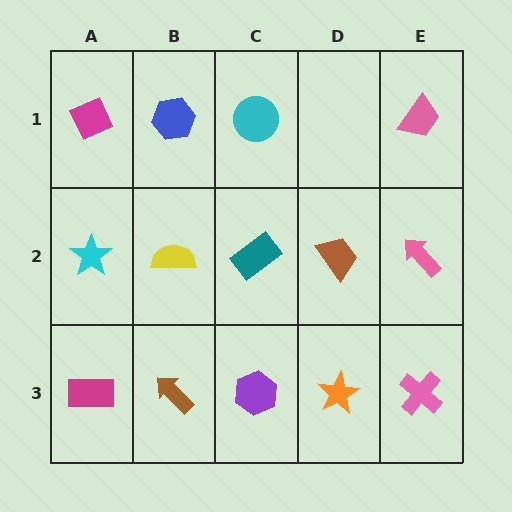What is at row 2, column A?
A cyan star.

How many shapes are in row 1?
4 shapes.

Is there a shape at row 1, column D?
No, that cell is empty.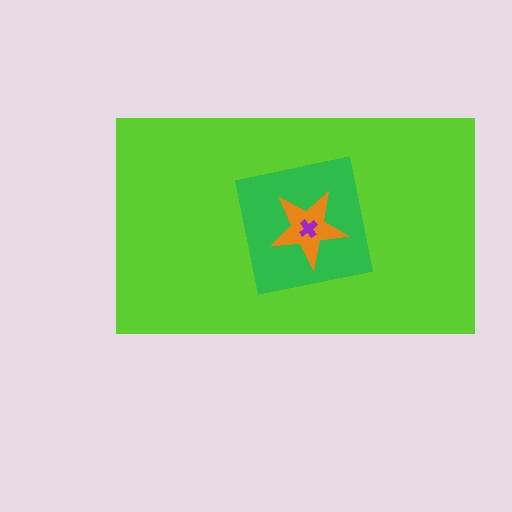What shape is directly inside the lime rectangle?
The green square.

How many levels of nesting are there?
4.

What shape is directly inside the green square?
The orange star.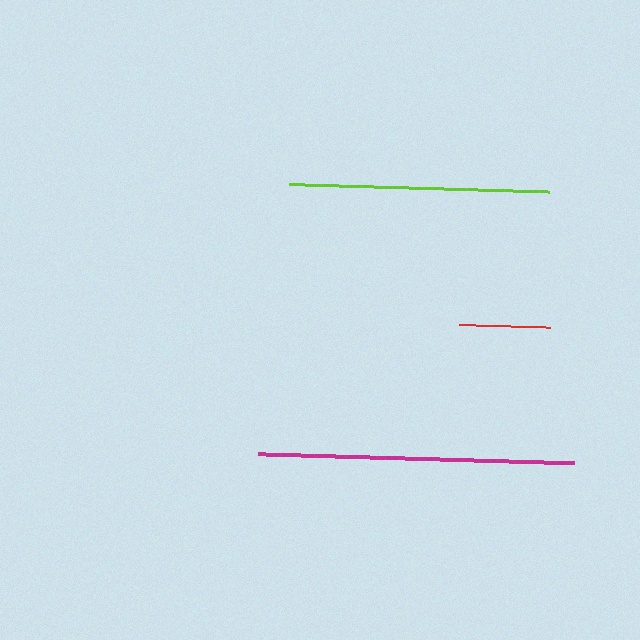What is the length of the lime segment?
The lime segment is approximately 260 pixels long.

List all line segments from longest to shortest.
From longest to shortest: magenta, lime, red.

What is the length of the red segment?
The red segment is approximately 91 pixels long.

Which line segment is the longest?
The magenta line is the longest at approximately 316 pixels.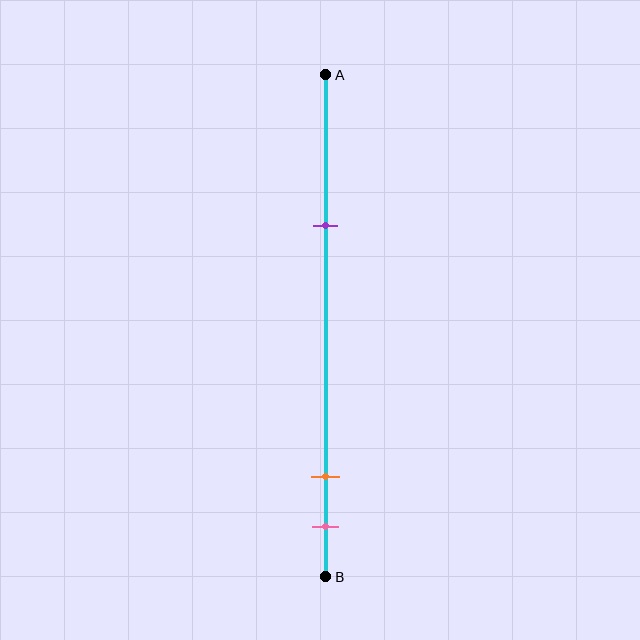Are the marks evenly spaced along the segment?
No, the marks are not evenly spaced.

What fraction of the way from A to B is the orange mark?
The orange mark is approximately 80% (0.8) of the way from A to B.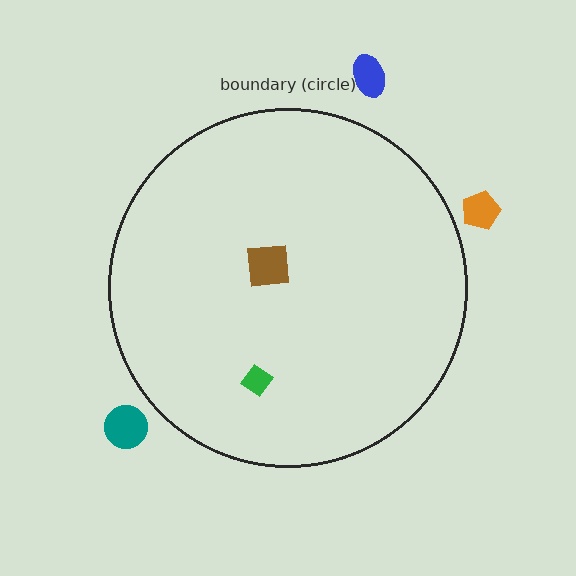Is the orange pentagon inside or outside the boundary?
Outside.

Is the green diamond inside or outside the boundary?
Inside.